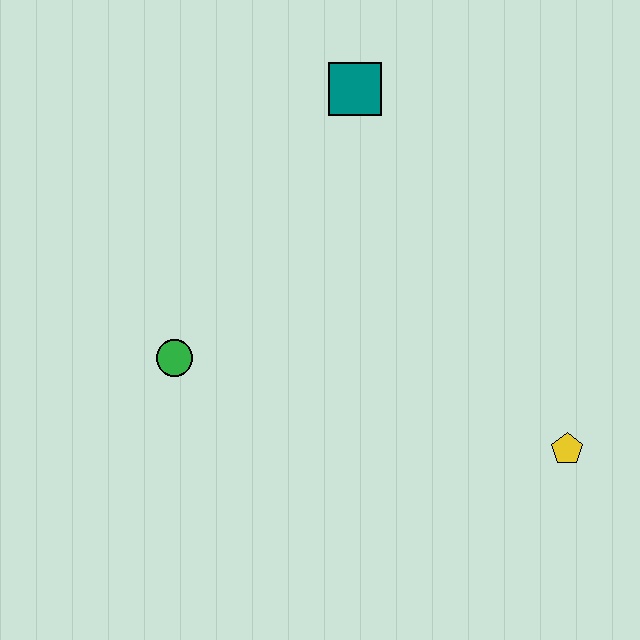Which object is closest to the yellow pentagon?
The green circle is closest to the yellow pentagon.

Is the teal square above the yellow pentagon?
Yes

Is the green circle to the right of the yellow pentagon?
No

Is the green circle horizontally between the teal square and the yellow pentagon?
No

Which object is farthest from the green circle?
The yellow pentagon is farthest from the green circle.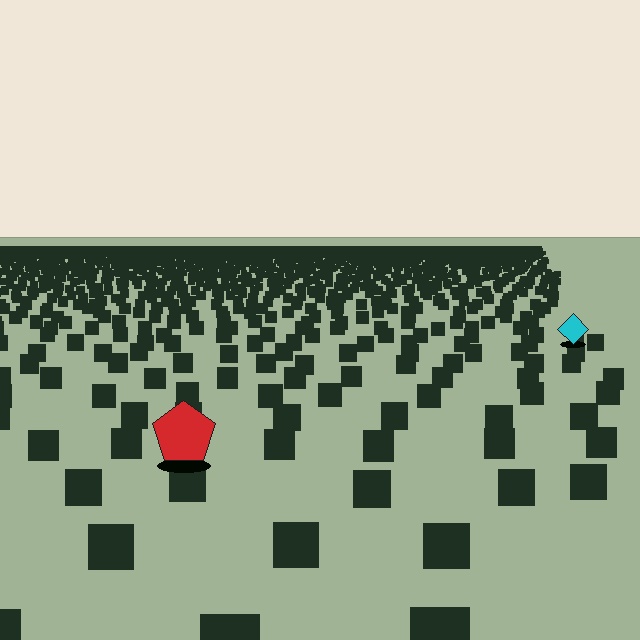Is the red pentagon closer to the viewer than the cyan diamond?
Yes. The red pentagon is closer — you can tell from the texture gradient: the ground texture is coarser near it.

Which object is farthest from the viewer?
The cyan diamond is farthest from the viewer. It appears smaller and the ground texture around it is denser.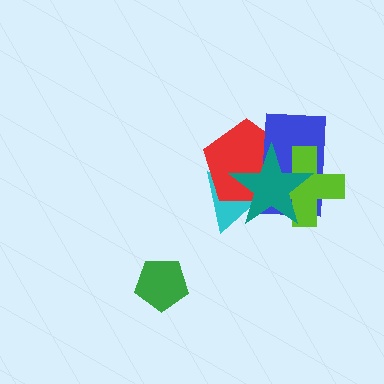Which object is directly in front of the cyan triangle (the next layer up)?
The red pentagon is directly in front of the cyan triangle.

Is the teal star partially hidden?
No, no other shape covers it.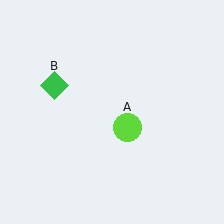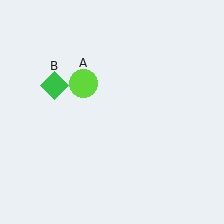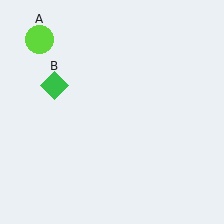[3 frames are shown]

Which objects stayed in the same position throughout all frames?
Green diamond (object B) remained stationary.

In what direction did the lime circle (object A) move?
The lime circle (object A) moved up and to the left.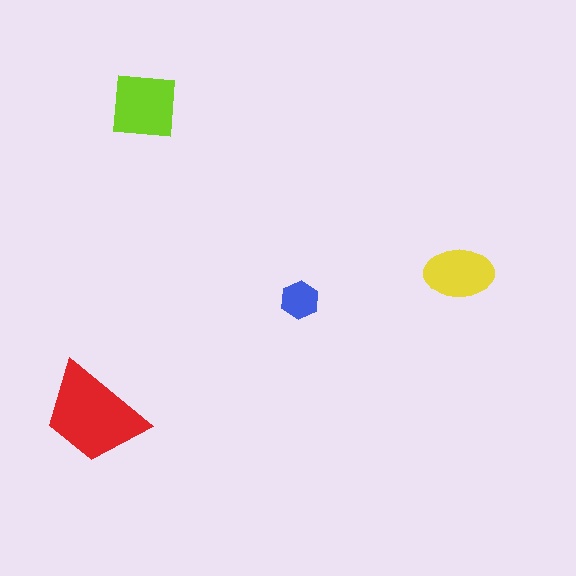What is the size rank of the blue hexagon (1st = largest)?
4th.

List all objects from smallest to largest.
The blue hexagon, the yellow ellipse, the lime square, the red trapezoid.